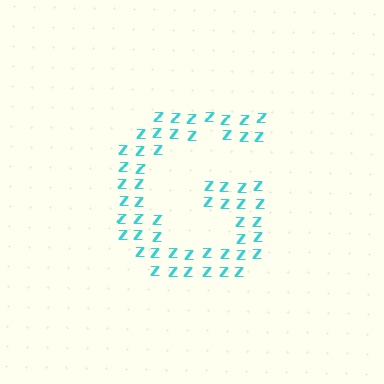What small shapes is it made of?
It is made of small letter Z's.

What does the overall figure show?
The overall figure shows the letter G.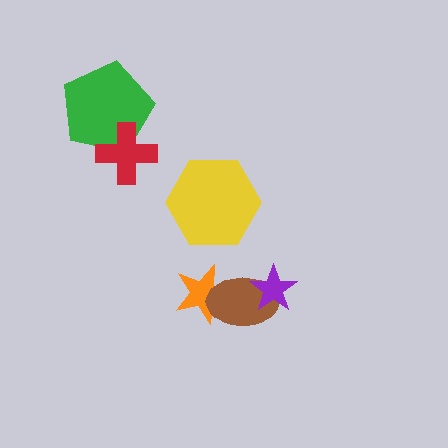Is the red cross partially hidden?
No, no other shape covers it.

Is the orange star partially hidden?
Yes, it is partially covered by another shape.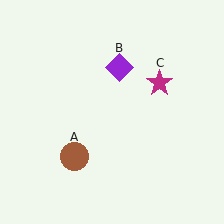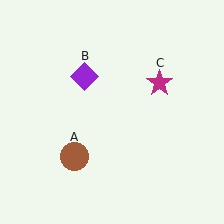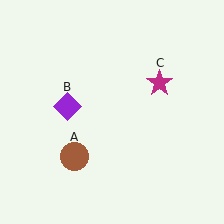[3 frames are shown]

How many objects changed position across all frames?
1 object changed position: purple diamond (object B).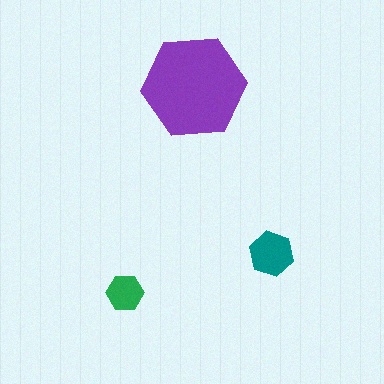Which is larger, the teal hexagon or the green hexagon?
The teal one.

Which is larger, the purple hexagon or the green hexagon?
The purple one.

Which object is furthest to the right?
The teal hexagon is rightmost.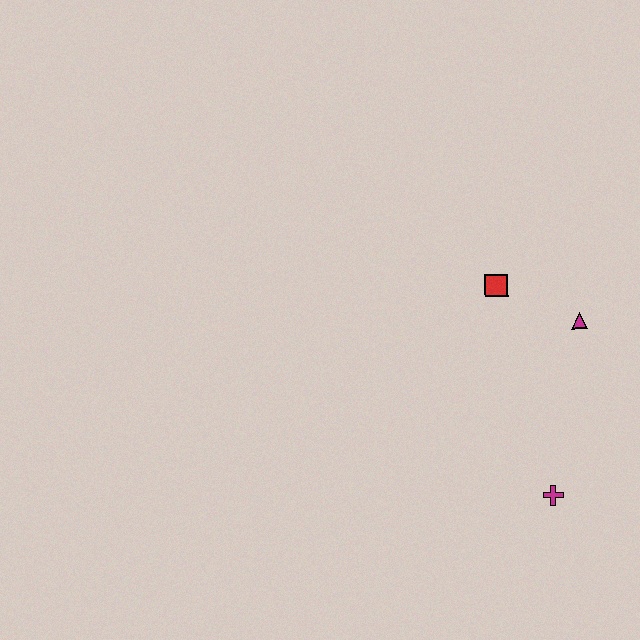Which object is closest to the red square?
The magenta triangle is closest to the red square.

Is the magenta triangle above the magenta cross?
Yes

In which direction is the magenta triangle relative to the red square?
The magenta triangle is to the right of the red square.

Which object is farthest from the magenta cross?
The red square is farthest from the magenta cross.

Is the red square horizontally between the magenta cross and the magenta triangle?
No